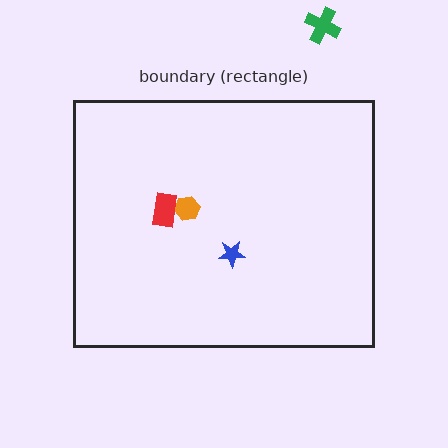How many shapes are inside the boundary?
3 inside, 1 outside.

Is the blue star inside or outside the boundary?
Inside.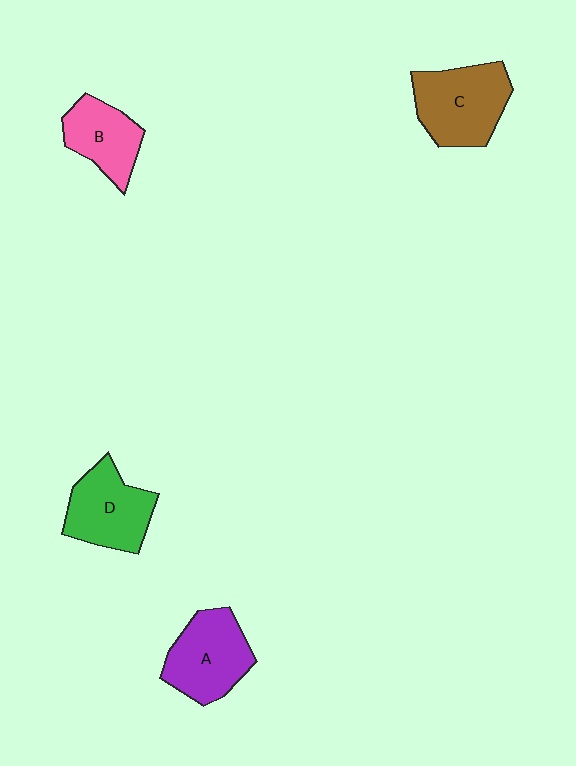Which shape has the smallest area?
Shape B (pink).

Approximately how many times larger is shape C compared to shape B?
Approximately 1.4 times.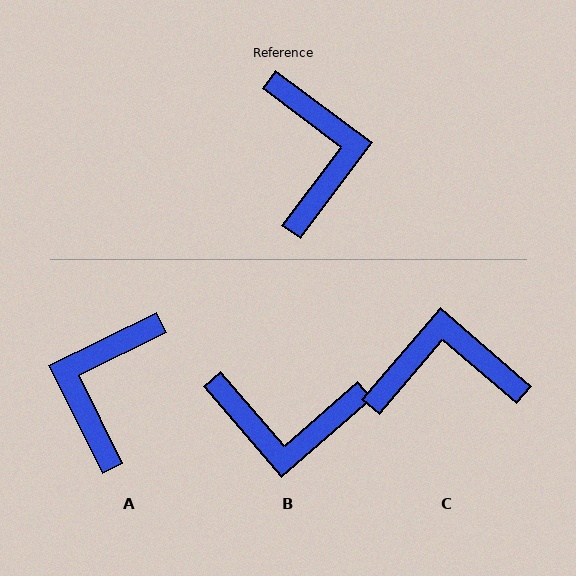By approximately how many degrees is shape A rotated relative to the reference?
Approximately 153 degrees counter-clockwise.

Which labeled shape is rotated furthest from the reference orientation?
A, about 153 degrees away.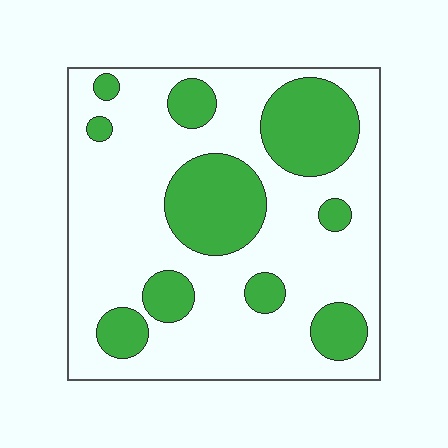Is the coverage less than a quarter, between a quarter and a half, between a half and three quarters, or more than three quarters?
Between a quarter and a half.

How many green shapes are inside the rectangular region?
10.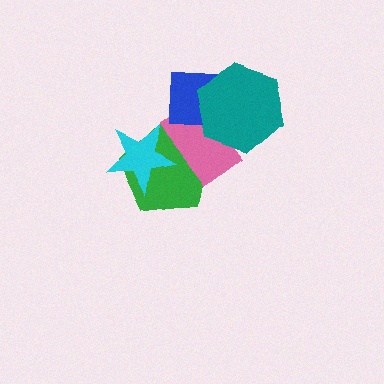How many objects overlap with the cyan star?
2 objects overlap with the cyan star.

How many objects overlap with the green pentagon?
2 objects overlap with the green pentagon.